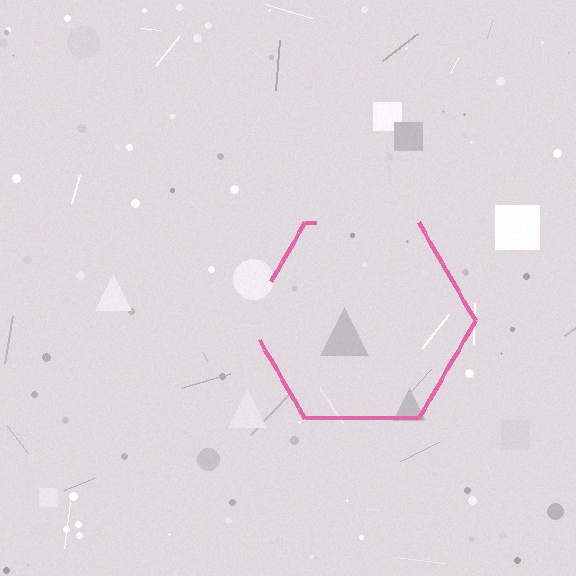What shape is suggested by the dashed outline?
The dashed outline suggests a hexagon.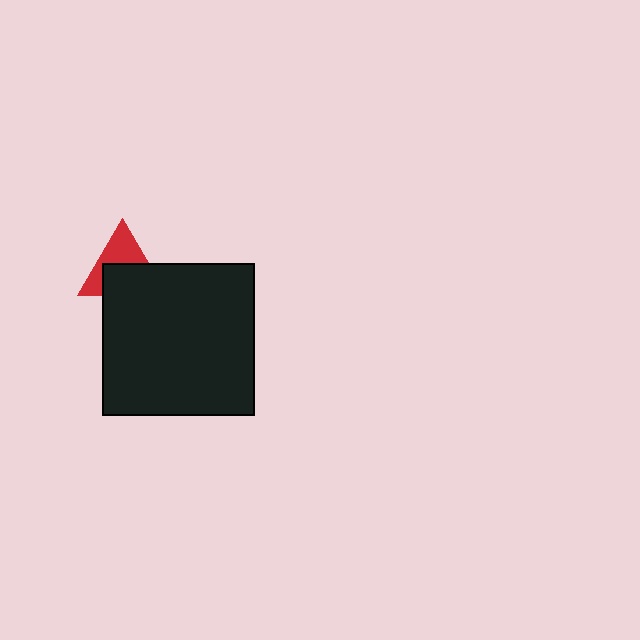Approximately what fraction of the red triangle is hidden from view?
Roughly 52% of the red triangle is hidden behind the black square.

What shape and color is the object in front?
The object in front is a black square.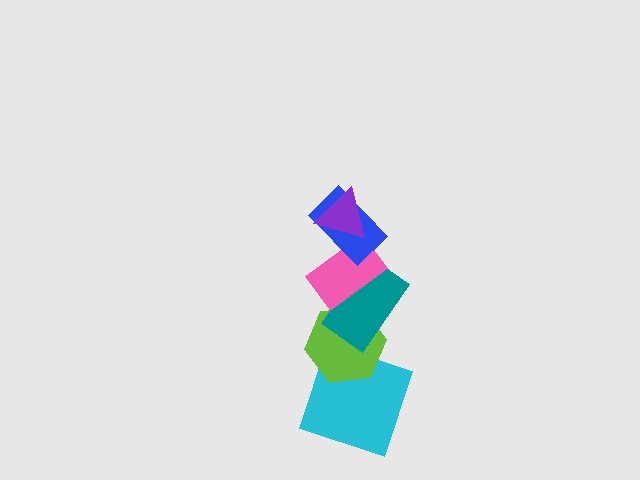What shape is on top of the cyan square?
The lime hexagon is on top of the cyan square.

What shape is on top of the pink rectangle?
The blue rectangle is on top of the pink rectangle.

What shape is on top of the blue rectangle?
The purple triangle is on top of the blue rectangle.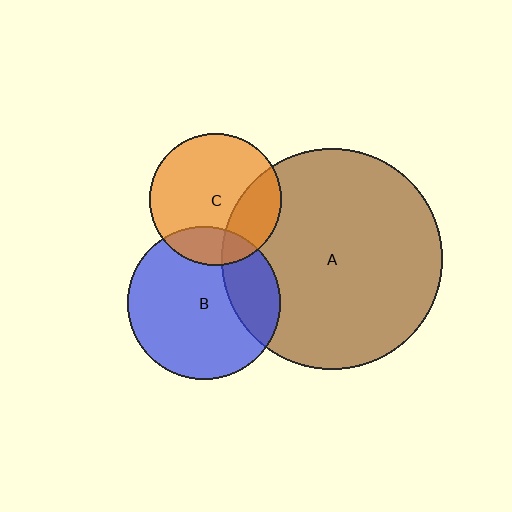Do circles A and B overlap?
Yes.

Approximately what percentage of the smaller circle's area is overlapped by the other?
Approximately 25%.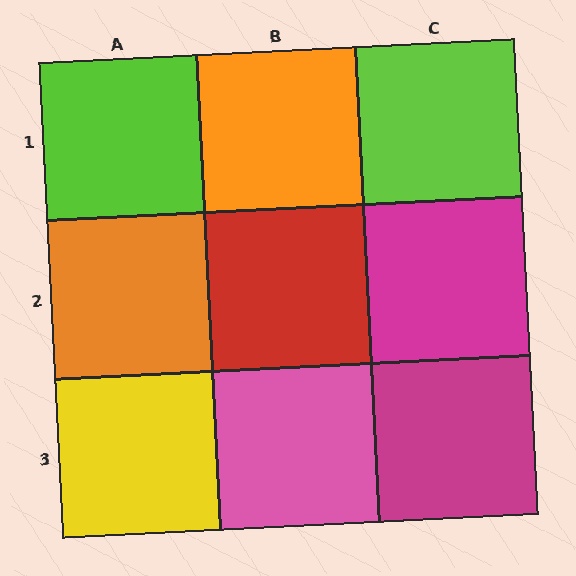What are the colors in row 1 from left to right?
Lime, orange, lime.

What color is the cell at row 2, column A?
Orange.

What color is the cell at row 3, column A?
Yellow.